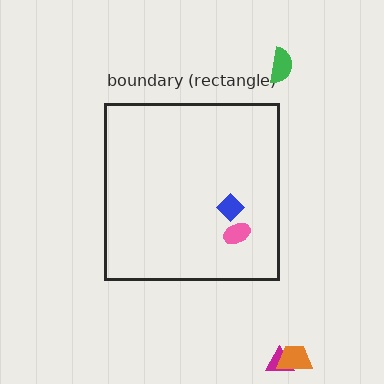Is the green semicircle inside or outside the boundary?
Outside.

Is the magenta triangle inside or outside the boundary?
Outside.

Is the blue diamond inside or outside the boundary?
Inside.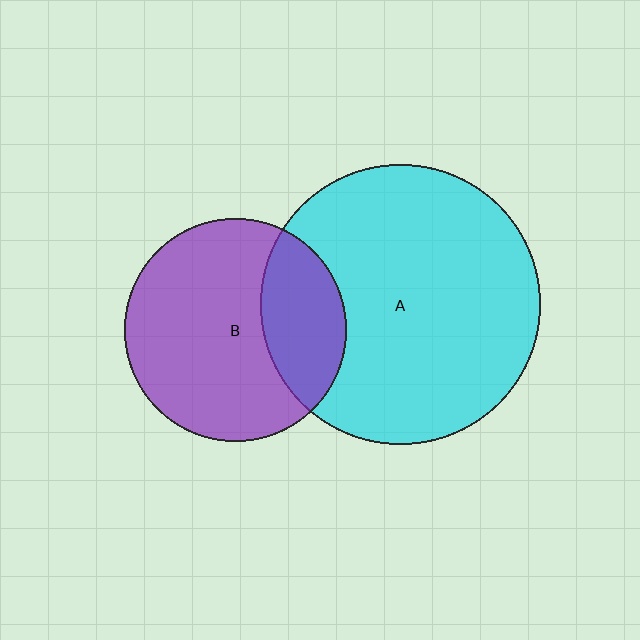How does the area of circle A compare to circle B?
Approximately 1.6 times.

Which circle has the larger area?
Circle A (cyan).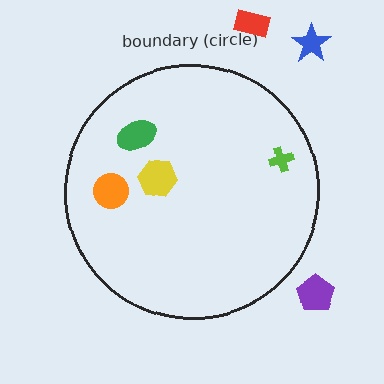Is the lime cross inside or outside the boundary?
Inside.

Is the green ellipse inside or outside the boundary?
Inside.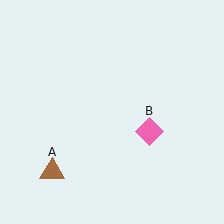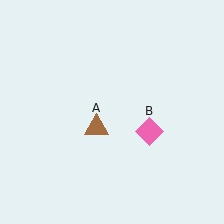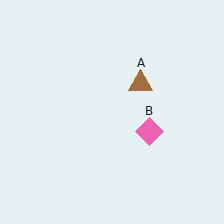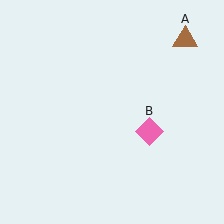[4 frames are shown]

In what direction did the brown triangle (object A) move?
The brown triangle (object A) moved up and to the right.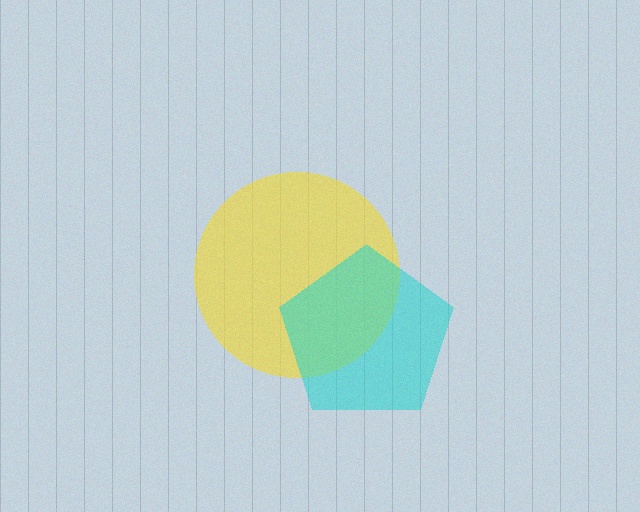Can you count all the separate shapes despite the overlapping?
Yes, there are 2 separate shapes.